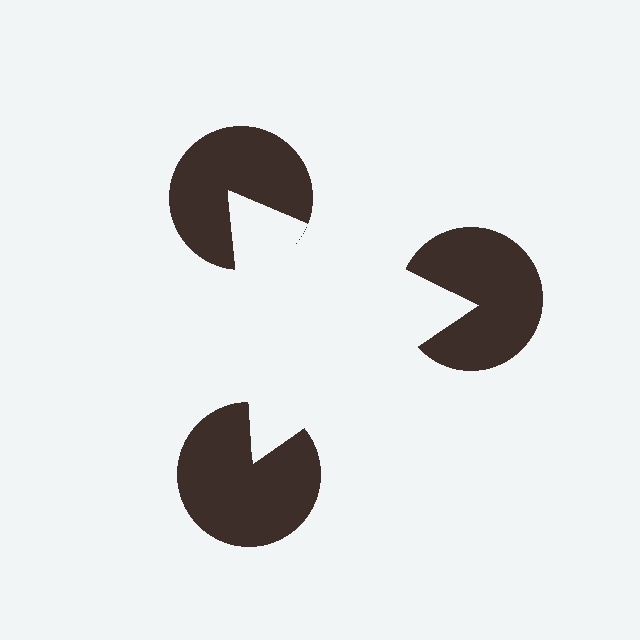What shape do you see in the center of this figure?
An illusory triangle — its edges are inferred from the aligned wedge cuts in the pac-man discs, not physically drawn.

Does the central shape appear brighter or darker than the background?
It typically appears slightly brighter than the background, even though no actual brightness change is drawn.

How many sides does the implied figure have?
3 sides.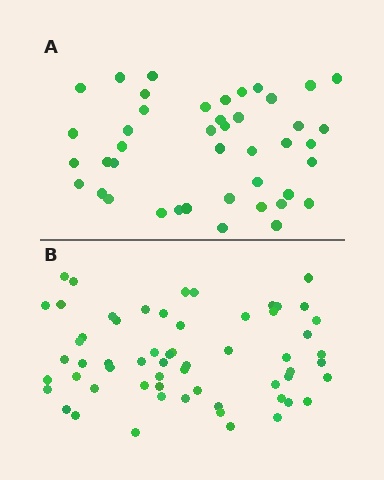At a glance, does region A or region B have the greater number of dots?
Region B (the bottom region) has more dots.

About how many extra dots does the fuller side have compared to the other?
Region B has approximately 15 more dots than region A.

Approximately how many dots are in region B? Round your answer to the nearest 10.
About 60 dots.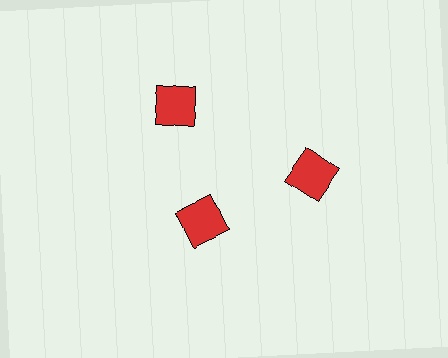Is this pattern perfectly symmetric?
No. The 3 red squares are arranged in a ring, but one element near the 7 o'clock position is pulled inward toward the center, breaking the 3-fold rotational symmetry.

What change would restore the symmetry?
The symmetry would be restored by moving it outward, back onto the ring so that all 3 squares sit at equal angles and equal distance from the center.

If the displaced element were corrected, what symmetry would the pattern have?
It would have 3-fold rotational symmetry — the pattern would map onto itself every 120 degrees.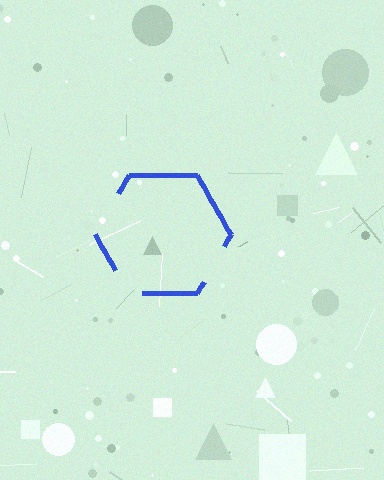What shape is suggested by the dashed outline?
The dashed outline suggests a hexagon.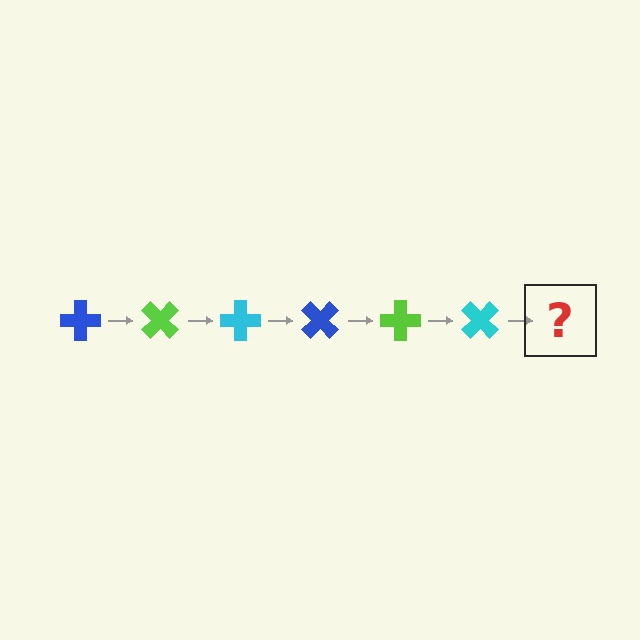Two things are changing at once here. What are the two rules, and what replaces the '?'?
The two rules are that it rotates 45 degrees each step and the color cycles through blue, lime, and cyan. The '?' should be a blue cross, rotated 270 degrees from the start.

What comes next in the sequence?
The next element should be a blue cross, rotated 270 degrees from the start.